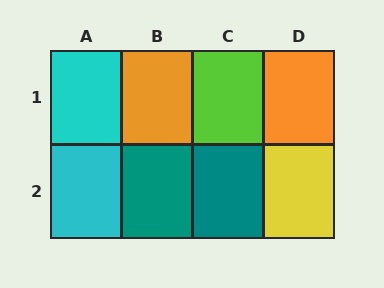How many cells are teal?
2 cells are teal.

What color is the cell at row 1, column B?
Orange.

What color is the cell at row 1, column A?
Cyan.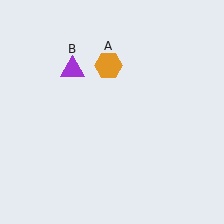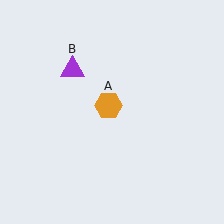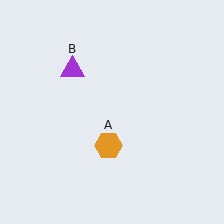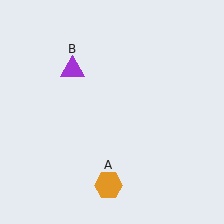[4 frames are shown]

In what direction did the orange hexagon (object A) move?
The orange hexagon (object A) moved down.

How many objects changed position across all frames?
1 object changed position: orange hexagon (object A).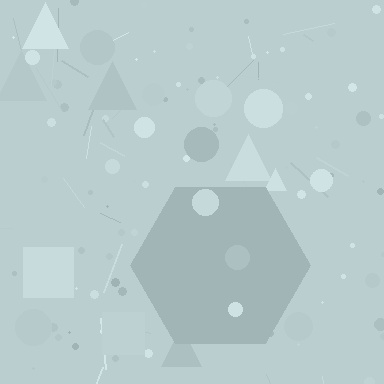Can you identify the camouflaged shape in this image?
The camouflaged shape is a hexagon.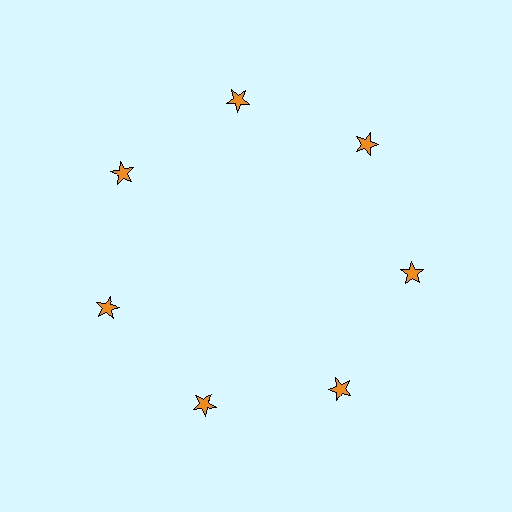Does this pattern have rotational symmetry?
Yes, this pattern has 7-fold rotational symmetry. It looks the same after rotating 51 degrees around the center.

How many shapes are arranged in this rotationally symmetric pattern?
There are 7 shapes, arranged in 7 groups of 1.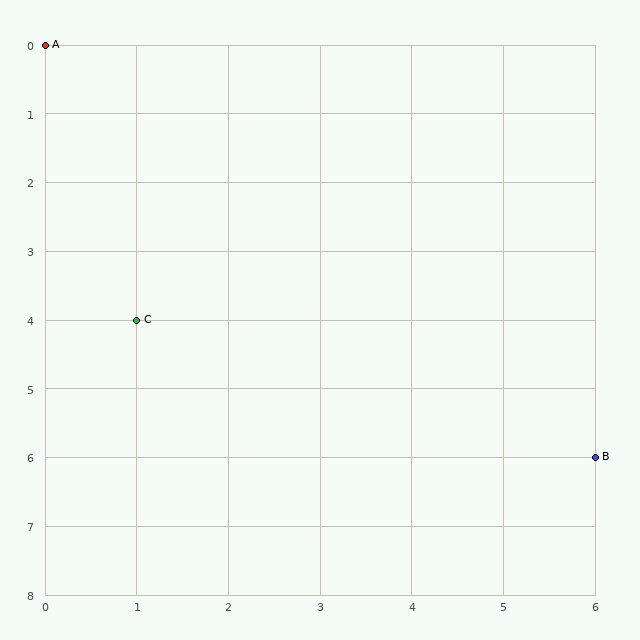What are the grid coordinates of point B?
Point B is at grid coordinates (6, 6).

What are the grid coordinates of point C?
Point C is at grid coordinates (1, 4).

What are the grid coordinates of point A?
Point A is at grid coordinates (0, 0).